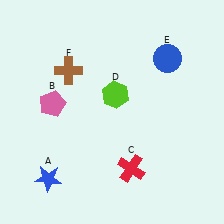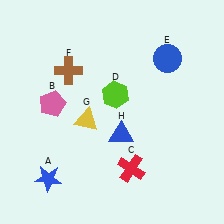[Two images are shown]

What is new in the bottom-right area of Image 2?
A blue triangle (H) was added in the bottom-right area of Image 2.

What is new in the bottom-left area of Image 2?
A yellow triangle (G) was added in the bottom-left area of Image 2.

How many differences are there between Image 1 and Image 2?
There are 2 differences between the two images.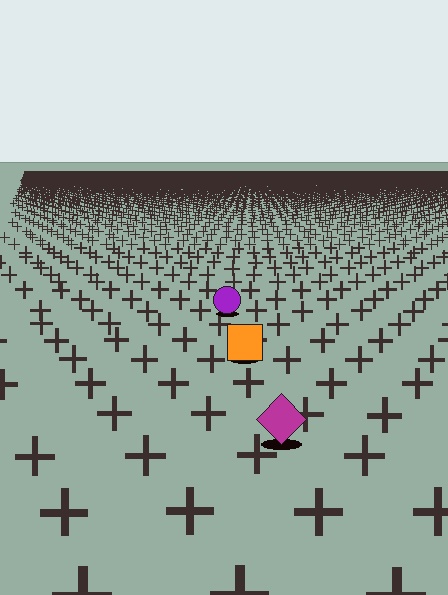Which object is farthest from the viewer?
The purple circle is farthest from the viewer. It appears smaller and the ground texture around it is denser.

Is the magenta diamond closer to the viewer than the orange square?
Yes. The magenta diamond is closer — you can tell from the texture gradient: the ground texture is coarser near it.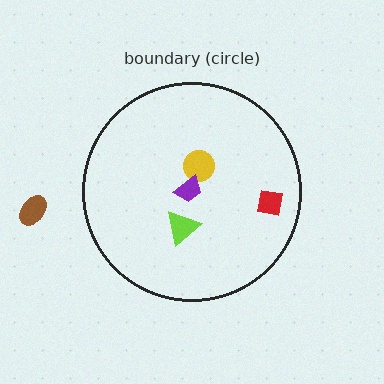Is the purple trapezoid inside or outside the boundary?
Inside.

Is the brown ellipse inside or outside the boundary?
Outside.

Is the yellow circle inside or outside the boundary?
Inside.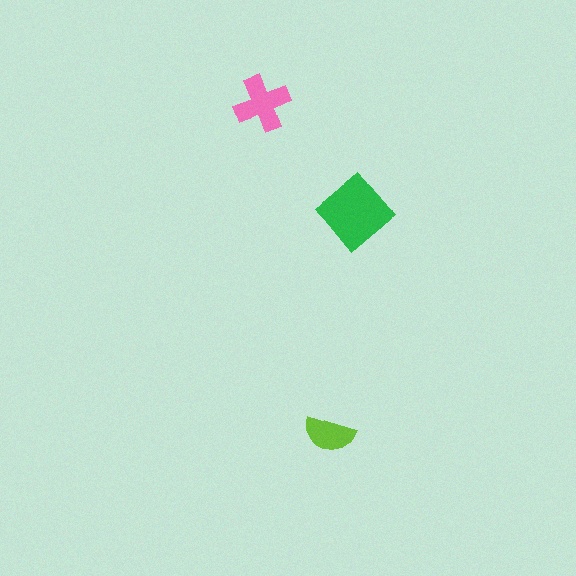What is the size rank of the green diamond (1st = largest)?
1st.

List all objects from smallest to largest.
The lime semicircle, the pink cross, the green diamond.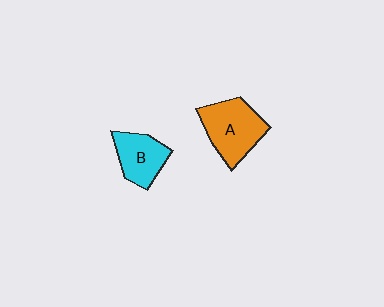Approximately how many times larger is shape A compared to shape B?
Approximately 1.4 times.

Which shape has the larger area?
Shape A (orange).